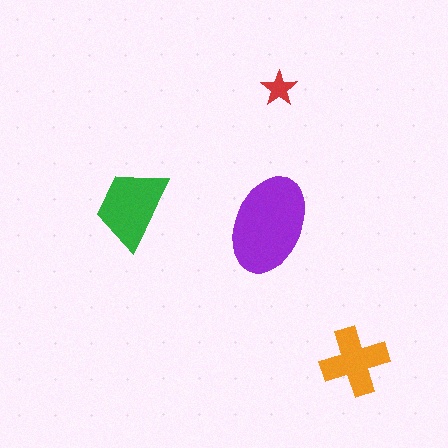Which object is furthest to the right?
The orange cross is rightmost.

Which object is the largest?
The purple ellipse.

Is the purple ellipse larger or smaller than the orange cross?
Larger.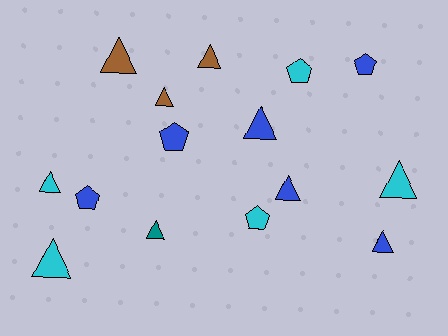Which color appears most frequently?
Blue, with 6 objects.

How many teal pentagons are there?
There are no teal pentagons.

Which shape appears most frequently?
Triangle, with 10 objects.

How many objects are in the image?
There are 15 objects.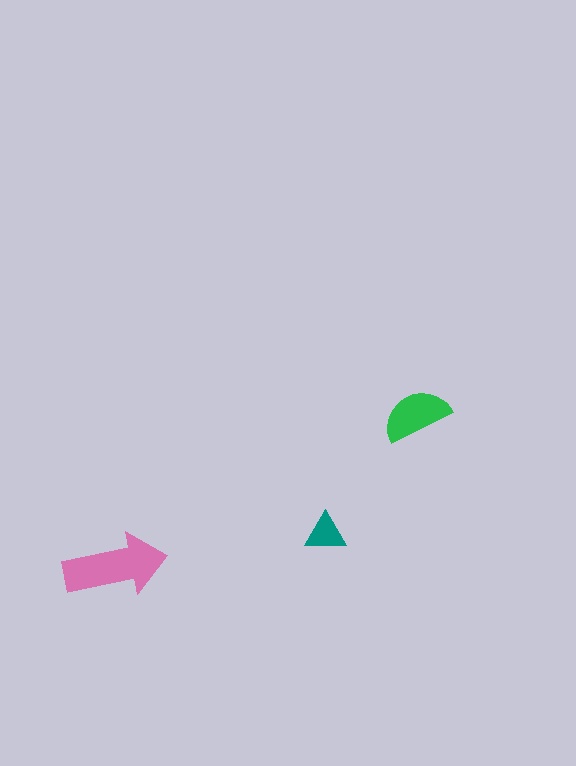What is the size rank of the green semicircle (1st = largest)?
2nd.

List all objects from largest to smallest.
The pink arrow, the green semicircle, the teal triangle.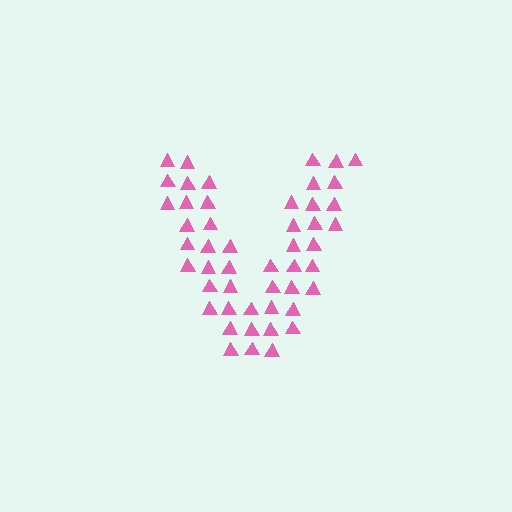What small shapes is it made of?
It is made of small triangles.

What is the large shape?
The large shape is the letter V.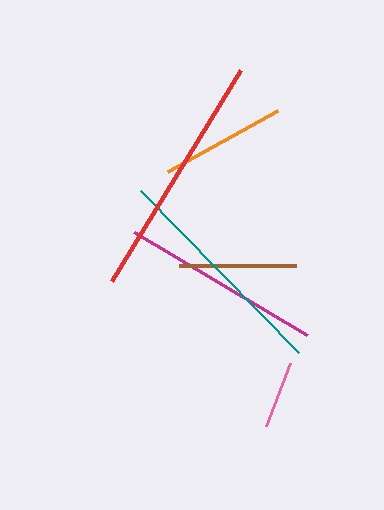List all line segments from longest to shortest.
From longest to shortest: red, teal, magenta, orange, brown, pink.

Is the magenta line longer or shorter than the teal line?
The teal line is longer than the magenta line.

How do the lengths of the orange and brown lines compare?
The orange and brown lines are approximately the same length.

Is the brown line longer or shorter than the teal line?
The teal line is longer than the brown line.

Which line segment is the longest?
The red line is the longest at approximately 248 pixels.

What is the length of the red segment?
The red segment is approximately 248 pixels long.